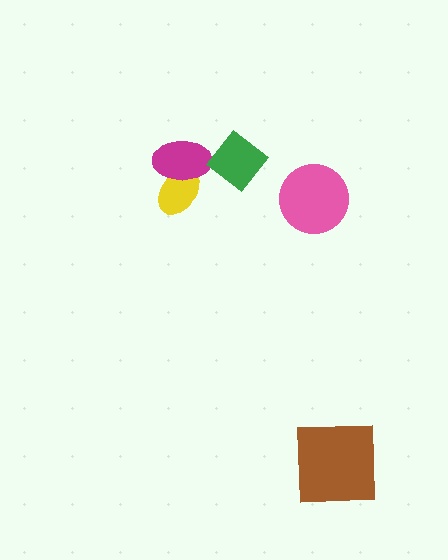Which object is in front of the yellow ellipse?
The magenta ellipse is in front of the yellow ellipse.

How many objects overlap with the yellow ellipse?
1 object overlaps with the yellow ellipse.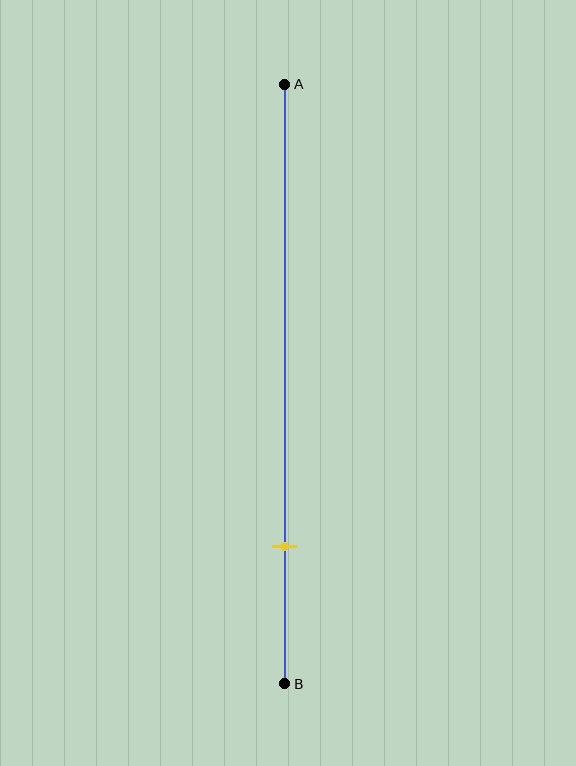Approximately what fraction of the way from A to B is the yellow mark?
The yellow mark is approximately 75% of the way from A to B.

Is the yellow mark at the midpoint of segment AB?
No, the mark is at about 75% from A, not at the 50% midpoint.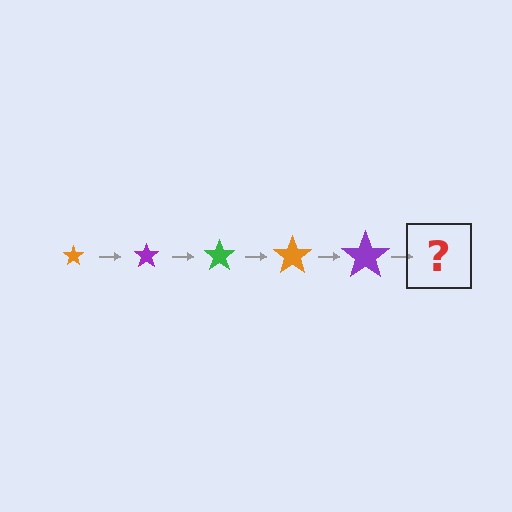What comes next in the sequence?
The next element should be a green star, larger than the previous one.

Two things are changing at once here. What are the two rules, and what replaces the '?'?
The two rules are that the star grows larger each step and the color cycles through orange, purple, and green. The '?' should be a green star, larger than the previous one.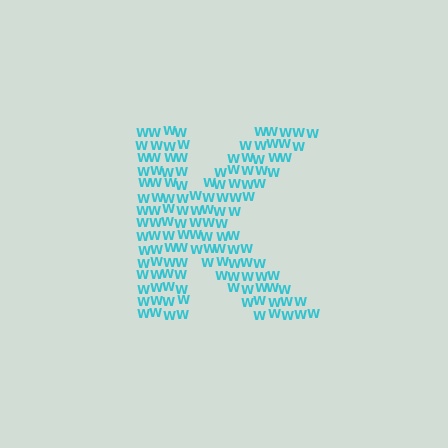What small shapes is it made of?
It is made of small letter W's.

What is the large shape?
The large shape is the letter K.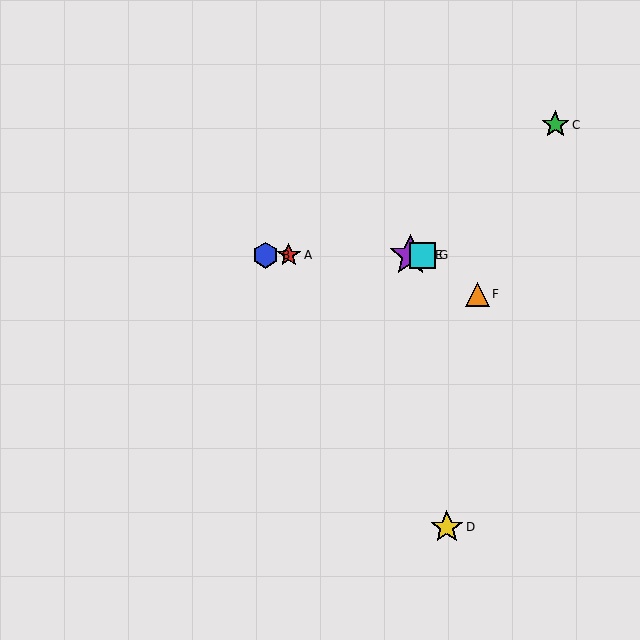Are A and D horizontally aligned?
No, A is at y≈255 and D is at y≈527.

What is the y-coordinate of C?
Object C is at y≈125.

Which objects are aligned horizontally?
Objects A, B, E, G are aligned horizontally.